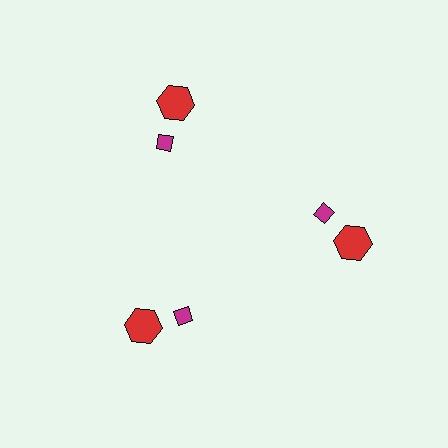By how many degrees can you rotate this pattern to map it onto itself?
The pattern maps onto itself every 120 degrees of rotation.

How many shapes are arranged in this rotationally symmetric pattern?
There are 6 shapes, arranged in 3 groups of 2.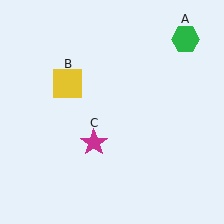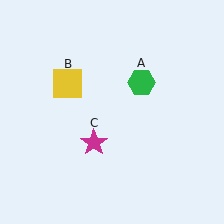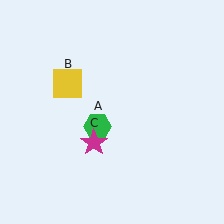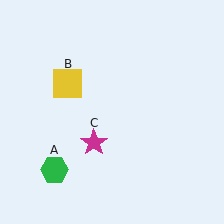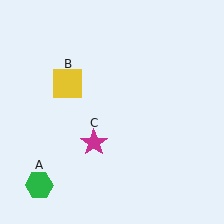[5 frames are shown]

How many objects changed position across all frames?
1 object changed position: green hexagon (object A).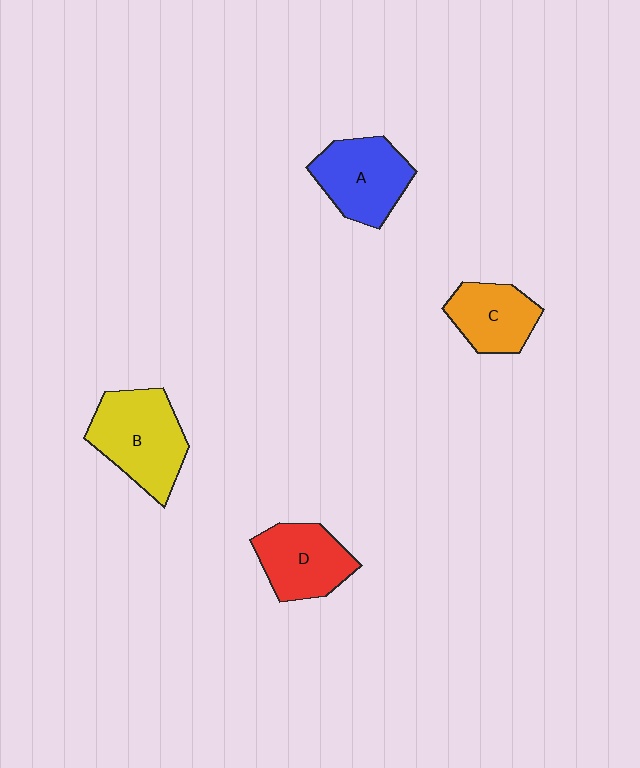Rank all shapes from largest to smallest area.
From largest to smallest: B (yellow), A (blue), D (red), C (orange).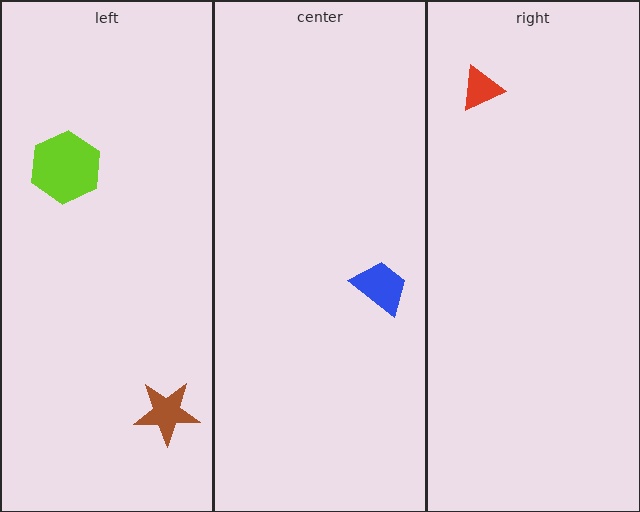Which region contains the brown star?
The left region.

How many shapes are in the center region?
1.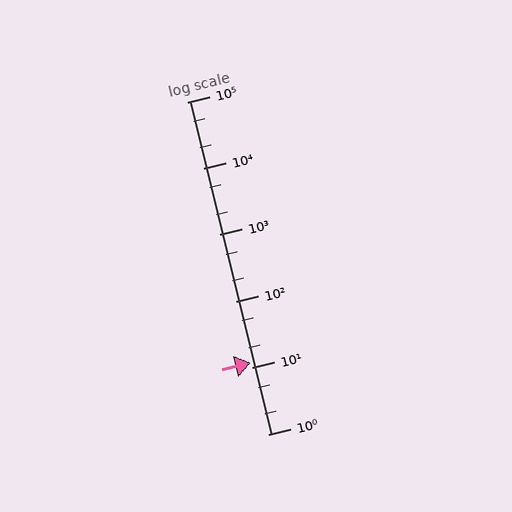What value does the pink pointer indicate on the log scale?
The pointer indicates approximately 12.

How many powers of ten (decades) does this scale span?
The scale spans 5 decades, from 1 to 100000.